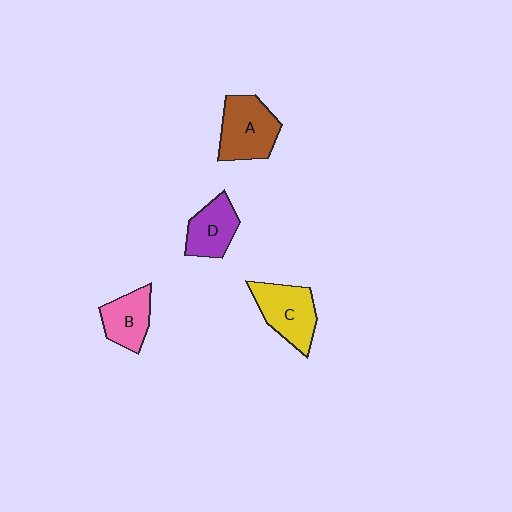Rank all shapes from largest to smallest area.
From largest to smallest: A (brown), C (yellow), D (purple), B (pink).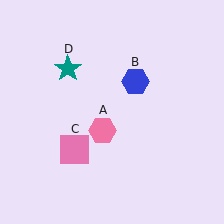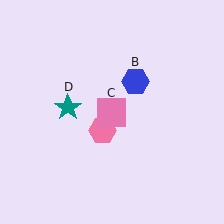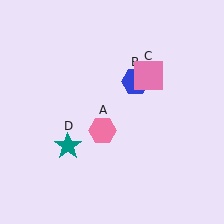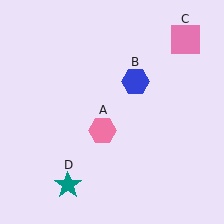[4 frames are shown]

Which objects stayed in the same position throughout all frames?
Pink hexagon (object A) and blue hexagon (object B) remained stationary.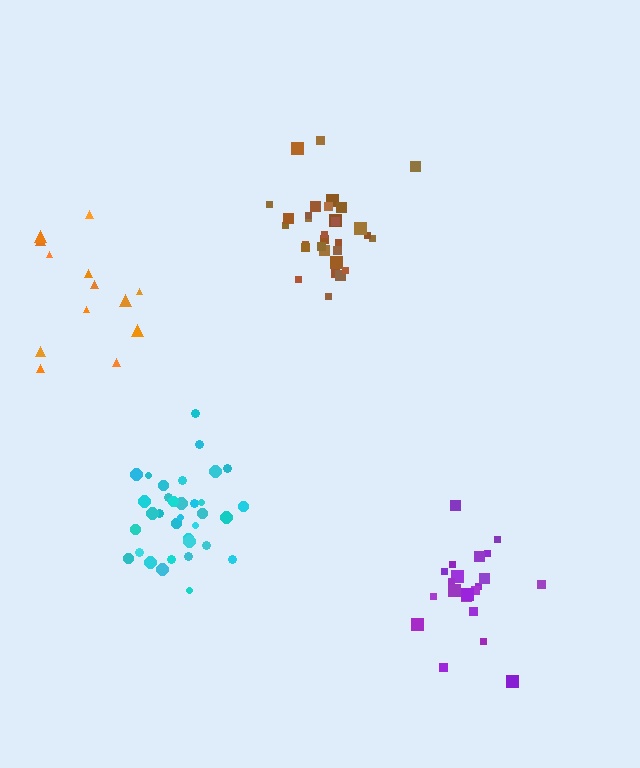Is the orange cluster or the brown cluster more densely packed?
Brown.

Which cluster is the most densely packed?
Cyan.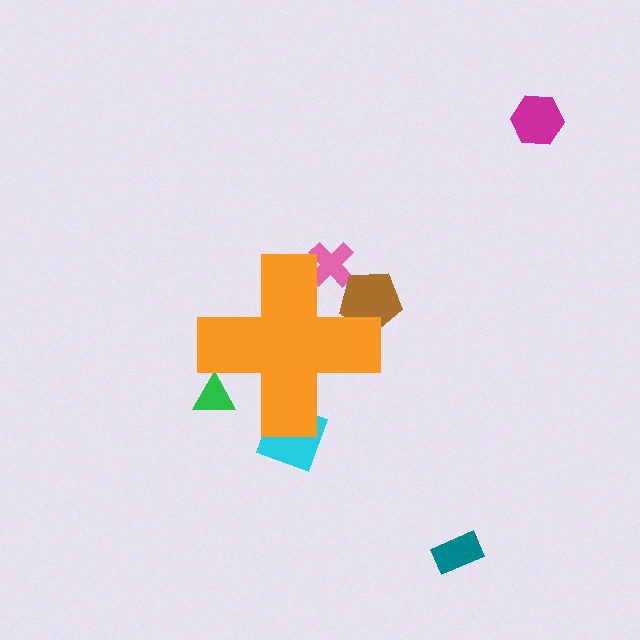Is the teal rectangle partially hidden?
No, the teal rectangle is fully visible.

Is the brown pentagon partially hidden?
Yes, the brown pentagon is partially hidden behind the orange cross.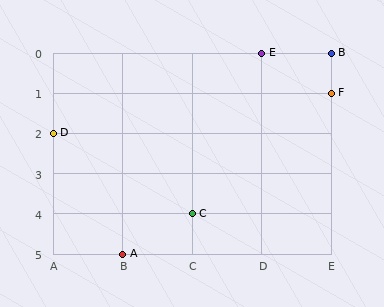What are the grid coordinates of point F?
Point F is at grid coordinates (E, 1).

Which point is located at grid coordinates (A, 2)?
Point D is at (A, 2).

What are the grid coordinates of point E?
Point E is at grid coordinates (D, 0).